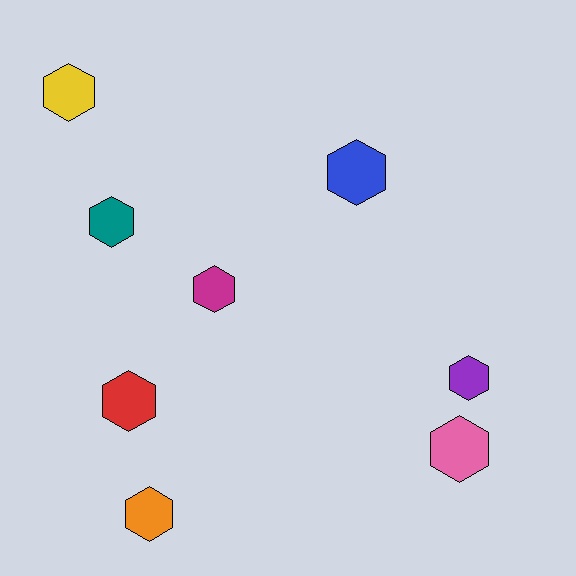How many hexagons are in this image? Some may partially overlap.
There are 8 hexagons.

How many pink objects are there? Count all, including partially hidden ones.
There is 1 pink object.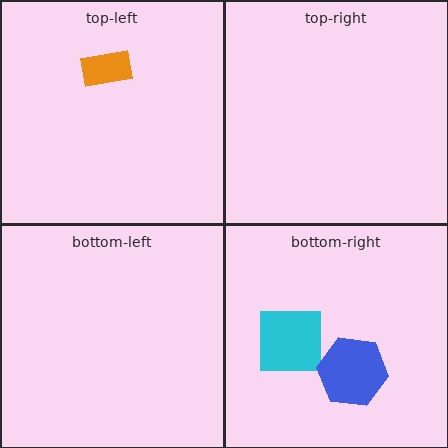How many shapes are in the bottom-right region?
2.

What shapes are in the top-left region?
The orange rectangle.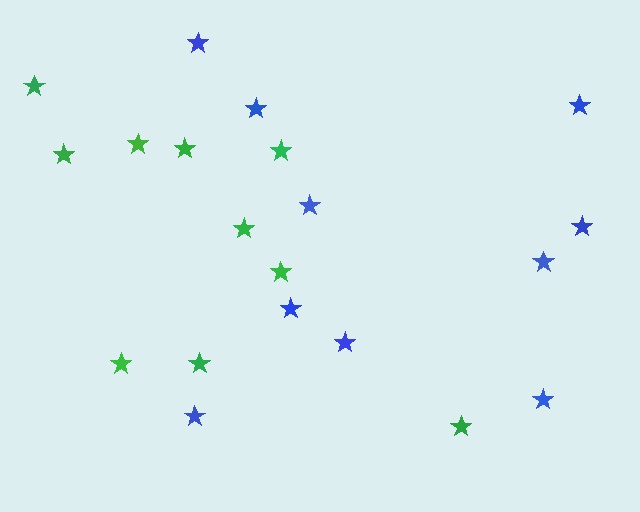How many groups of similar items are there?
There are 2 groups: one group of green stars (10) and one group of blue stars (10).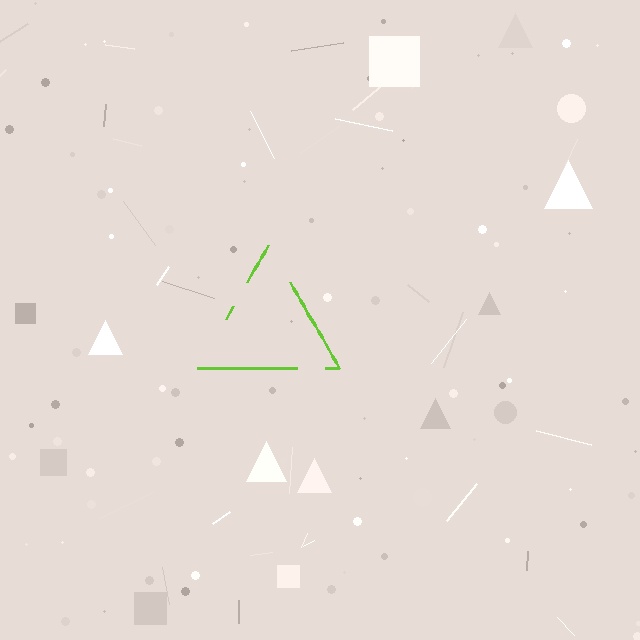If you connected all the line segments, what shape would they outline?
They would outline a triangle.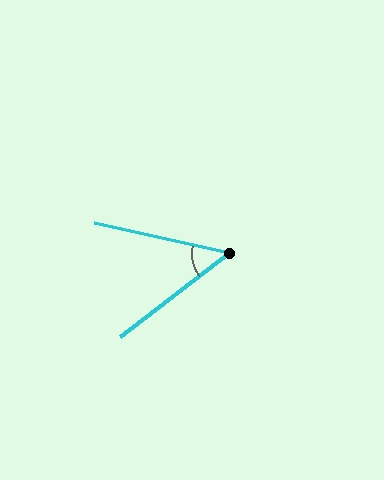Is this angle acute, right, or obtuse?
It is acute.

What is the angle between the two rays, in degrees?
Approximately 50 degrees.